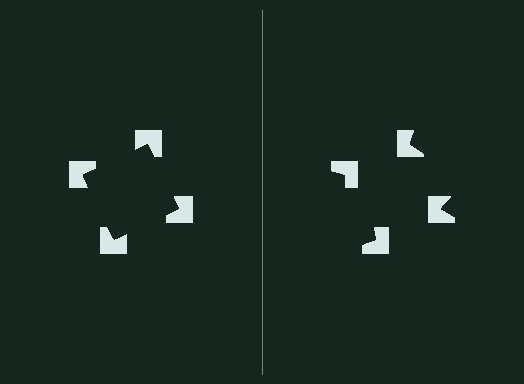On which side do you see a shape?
An illusory square appears on the left side. On the right side the wedge cuts are rotated, so no coherent shape forms.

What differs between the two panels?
The notched squares are positioned identically on both sides; only the wedge orientations differ. On the left they align to a square; on the right they are misaligned.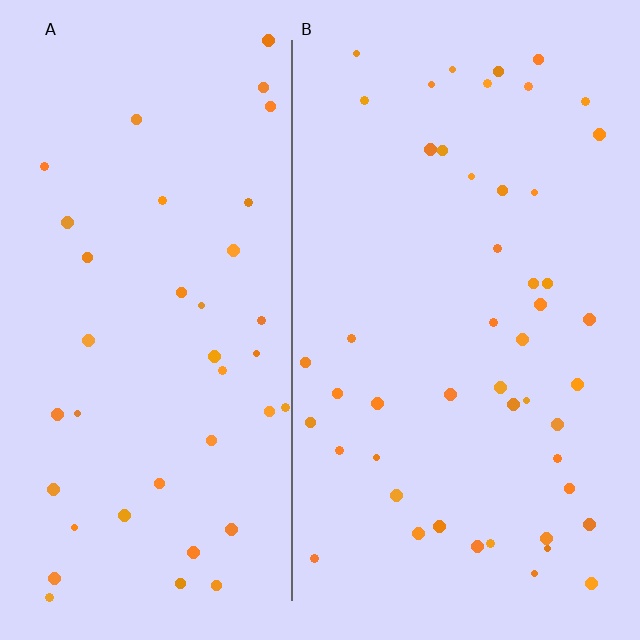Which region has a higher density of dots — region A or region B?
B (the right).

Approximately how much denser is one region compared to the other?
Approximately 1.2× — region B over region A.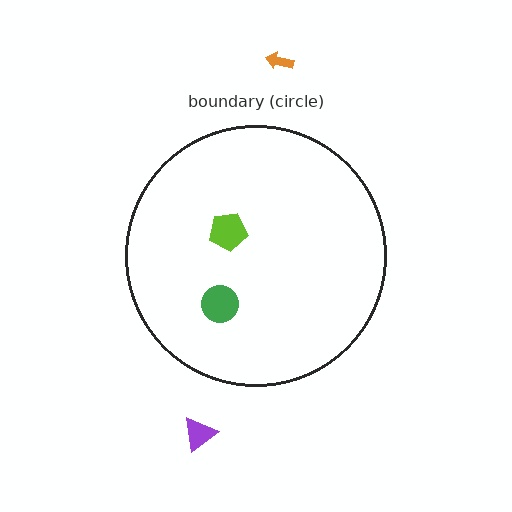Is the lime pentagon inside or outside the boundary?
Inside.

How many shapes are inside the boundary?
2 inside, 2 outside.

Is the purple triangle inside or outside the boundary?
Outside.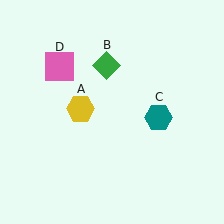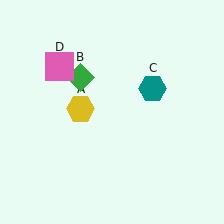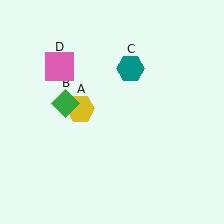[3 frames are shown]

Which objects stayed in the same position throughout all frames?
Yellow hexagon (object A) and pink square (object D) remained stationary.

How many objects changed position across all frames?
2 objects changed position: green diamond (object B), teal hexagon (object C).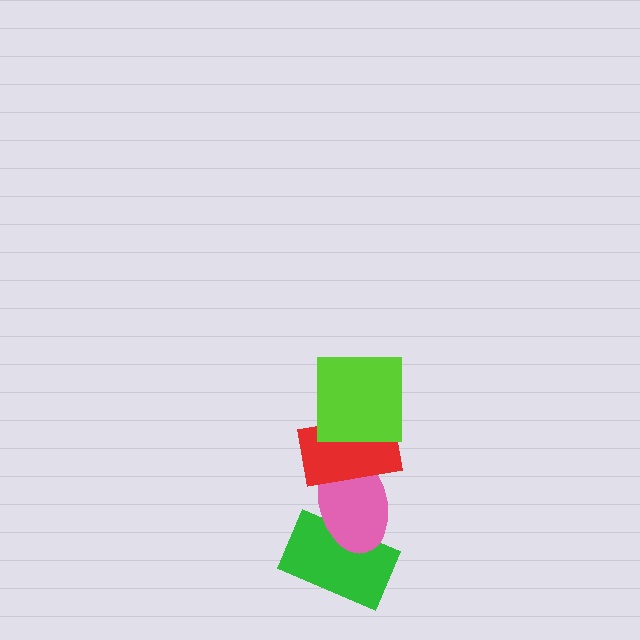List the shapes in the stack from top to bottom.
From top to bottom: the lime square, the red rectangle, the pink ellipse, the green rectangle.